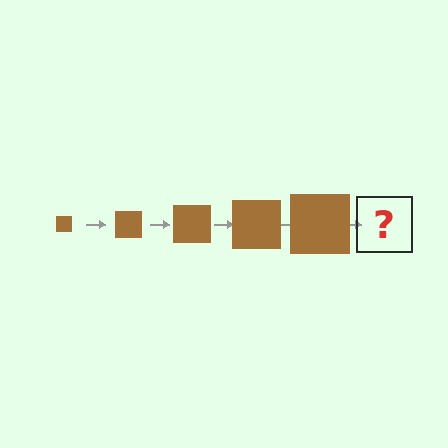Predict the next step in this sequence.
The next step is a brown square, larger than the previous one.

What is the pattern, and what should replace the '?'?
The pattern is that the square gets progressively larger each step. The '?' should be a brown square, larger than the previous one.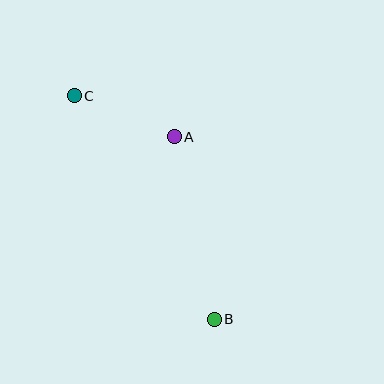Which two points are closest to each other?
Points A and C are closest to each other.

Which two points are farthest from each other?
Points B and C are farthest from each other.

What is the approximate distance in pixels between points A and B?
The distance between A and B is approximately 187 pixels.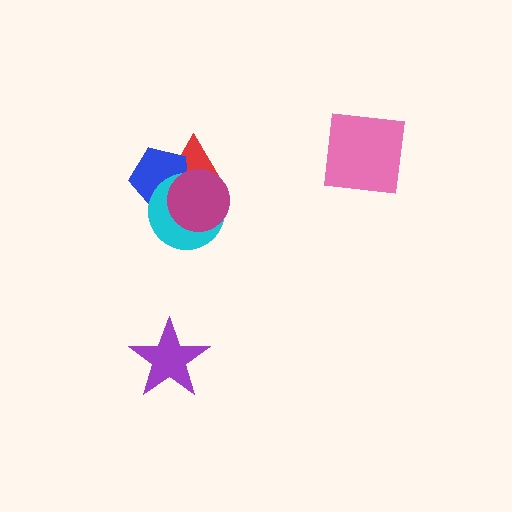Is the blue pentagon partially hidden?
Yes, it is partially covered by another shape.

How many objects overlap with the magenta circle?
3 objects overlap with the magenta circle.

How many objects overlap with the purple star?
0 objects overlap with the purple star.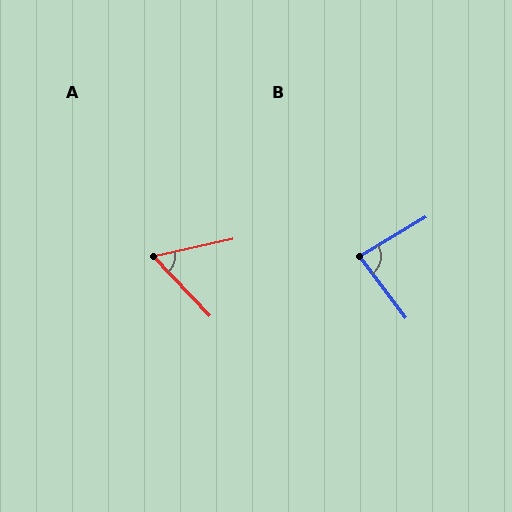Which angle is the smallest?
A, at approximately 59 degrees.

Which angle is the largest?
B, at approximately 83 degrees.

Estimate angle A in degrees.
Approximately 59 degrees.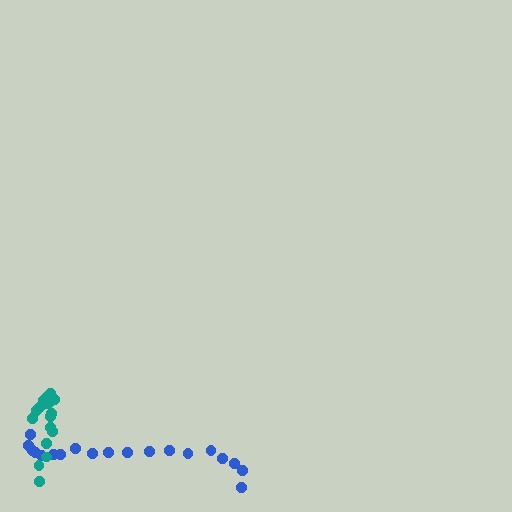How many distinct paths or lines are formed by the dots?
There are 2 distinct paths.